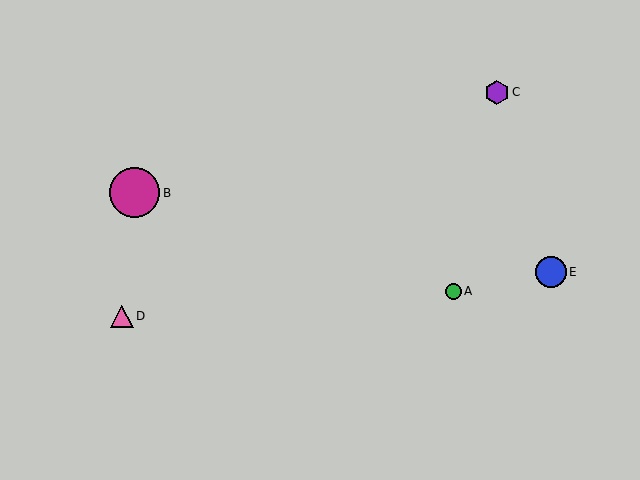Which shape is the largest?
The magenta circle (labeled B) is the largest.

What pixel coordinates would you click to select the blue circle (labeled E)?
Click at (551, 272) to select the blue circle E.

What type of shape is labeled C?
Shape C is a purple hexagon.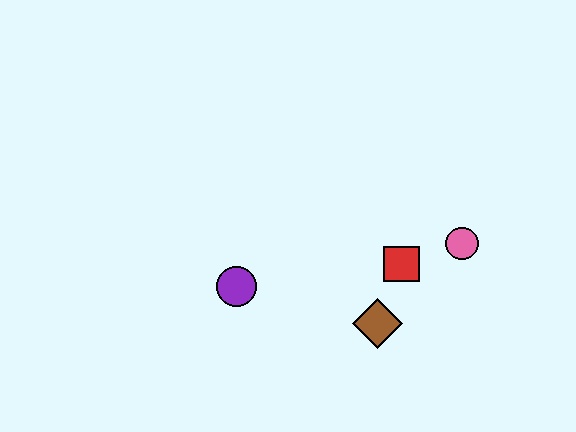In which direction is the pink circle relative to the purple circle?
The pink circle is to the right of the purple circle.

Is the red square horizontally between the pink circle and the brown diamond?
Yes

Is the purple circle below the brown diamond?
No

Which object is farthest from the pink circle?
The purple circle is farthest from the pink circle.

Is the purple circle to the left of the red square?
Yes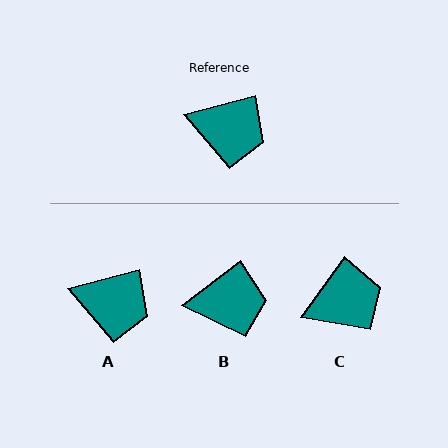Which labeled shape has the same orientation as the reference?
A.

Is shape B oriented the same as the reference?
No, it is off by about 23 degrees.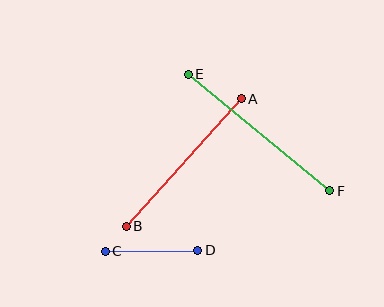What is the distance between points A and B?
The distance is approximately 171 pixels.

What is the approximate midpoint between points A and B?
The midpoint is at approximately (184, 163) pixels.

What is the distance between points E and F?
The distance is approximately 183 pixels.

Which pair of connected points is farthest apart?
Points E and F are farthest apart.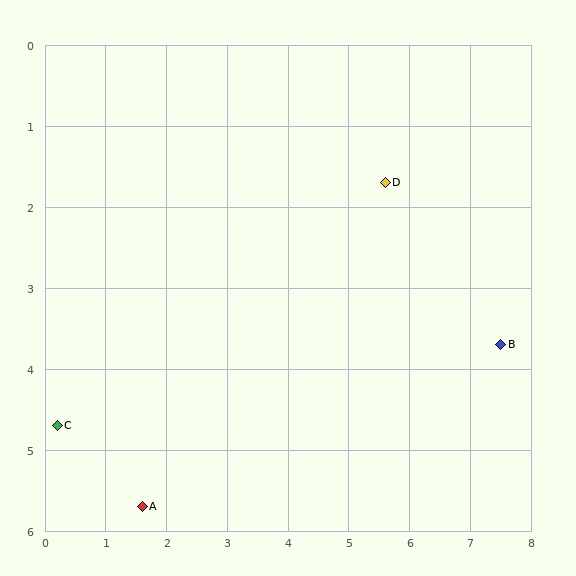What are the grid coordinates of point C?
Point C is at approximately (0.2, 4.7).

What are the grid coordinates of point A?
Point A is at approximately (1.6, 5.7).